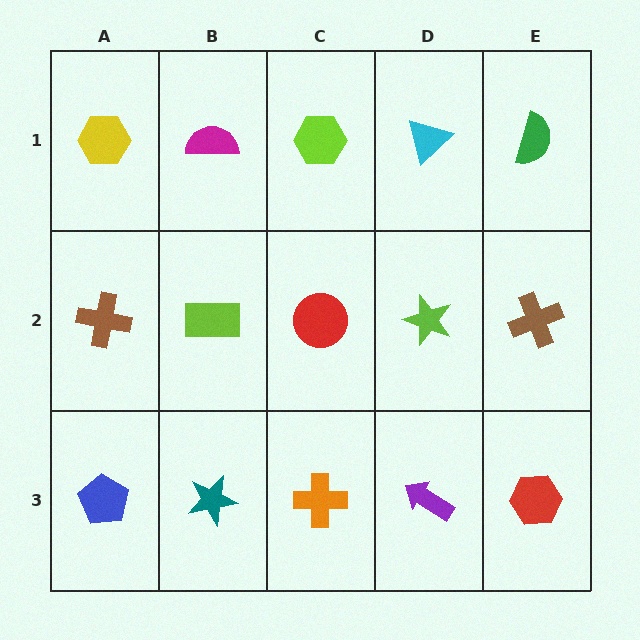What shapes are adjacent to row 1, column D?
A lime star (row 2, column D), a lime hexagon (row 1, column C), a green semicircle (row 1, column E).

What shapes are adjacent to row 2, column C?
A lime hexagon (row 1, column C), an orange cross (row 3, column C), a lime rectangle (row 2, column B), a lime star (row 2, column D).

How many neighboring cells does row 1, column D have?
3.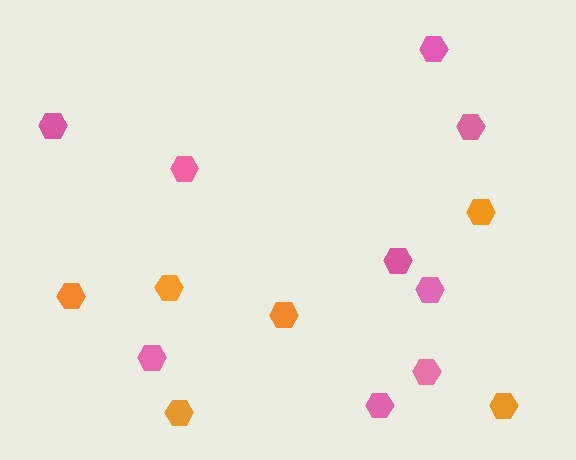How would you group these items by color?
There are 2 groups: one group of orange hexagons (6) and one group of pink hexagons (9).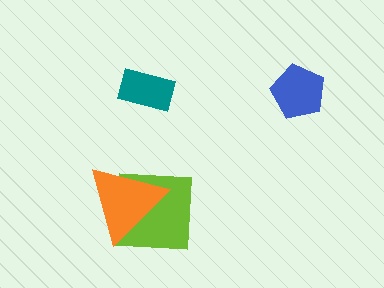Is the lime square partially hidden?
Yes, it is partially covered by another shape.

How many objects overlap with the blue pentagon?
0 objects overlap with the blue pentagon.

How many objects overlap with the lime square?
1 object overlaps with the lime square.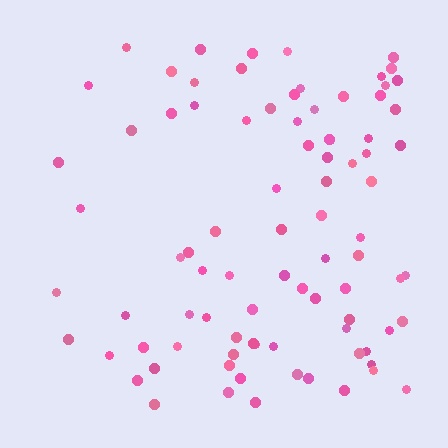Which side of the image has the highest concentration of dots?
The right.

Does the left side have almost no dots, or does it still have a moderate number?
Still a moderate number, just noticeably fewer than the right.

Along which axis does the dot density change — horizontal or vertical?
Horizontal.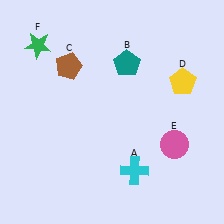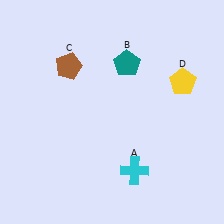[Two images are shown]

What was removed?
The pink circle (E), the green star (F) were removed in Image 2.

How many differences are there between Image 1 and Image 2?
There are 2 differences between the two images.